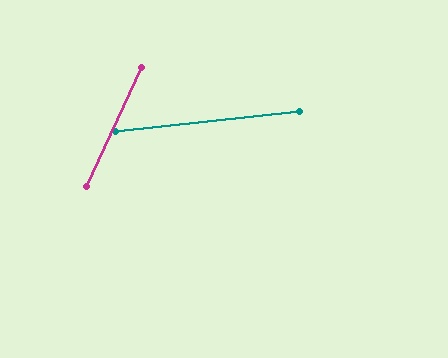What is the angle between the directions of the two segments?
Approximately 59 degrees.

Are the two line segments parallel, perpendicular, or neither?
Neither parallel nor perpendicular — they differ by about 59°.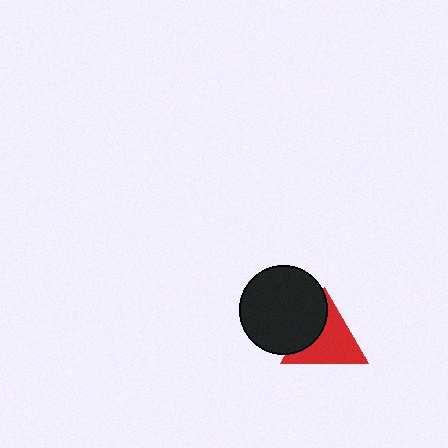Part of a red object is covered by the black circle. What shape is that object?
It is a triangle.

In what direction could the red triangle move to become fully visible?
The red triangle could move right. That would shift it out from behind the black circle entirely.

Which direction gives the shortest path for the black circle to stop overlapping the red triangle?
Moving left gives the shortest separation.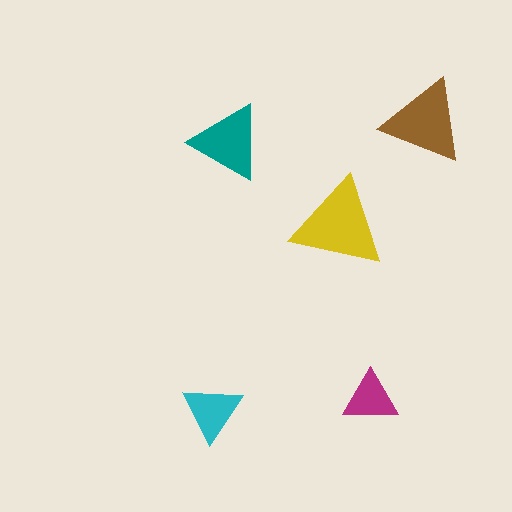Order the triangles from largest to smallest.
the yellow one, the brown one, the teal one, the cyan one, the magenta one.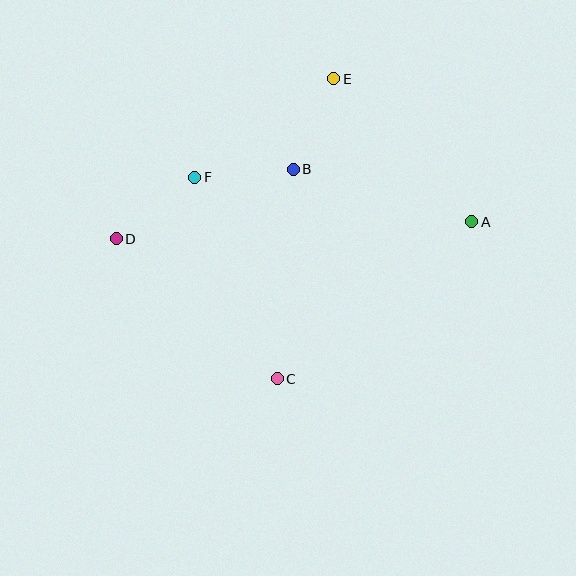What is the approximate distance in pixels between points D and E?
The distance between D and E is approximately 270 pixels.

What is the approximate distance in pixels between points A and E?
The distance between A and E is approximately 199 pixels.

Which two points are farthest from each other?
Points A and D are farthest from each other.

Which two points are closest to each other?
Points B and F are closest to each other.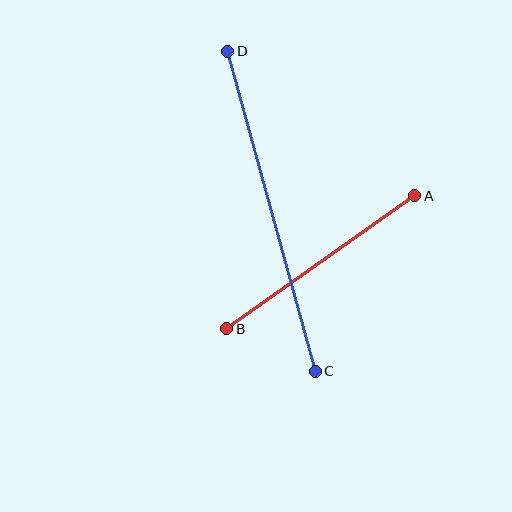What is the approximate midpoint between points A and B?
The midpoint is at approximately (321, 262) pixels.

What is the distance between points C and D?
The distance is approximately 332 pixels.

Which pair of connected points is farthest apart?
Points C and D are farthest apart.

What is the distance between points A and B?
The distance is approximately 231 pixels.